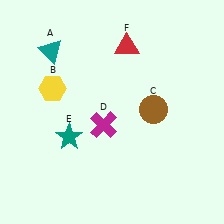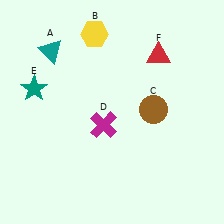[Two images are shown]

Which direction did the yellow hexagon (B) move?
The yellow hexagon (B) moved up.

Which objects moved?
The objects that moved are: the yellow hexagon (B), the teal star (E), the red triangle (F).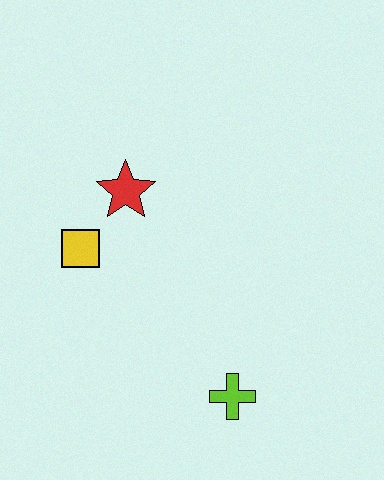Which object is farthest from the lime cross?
The red star is farthest from the lime cross.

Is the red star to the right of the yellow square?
Yes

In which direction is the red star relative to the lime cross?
The red star is above the lime cross.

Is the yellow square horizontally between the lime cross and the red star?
No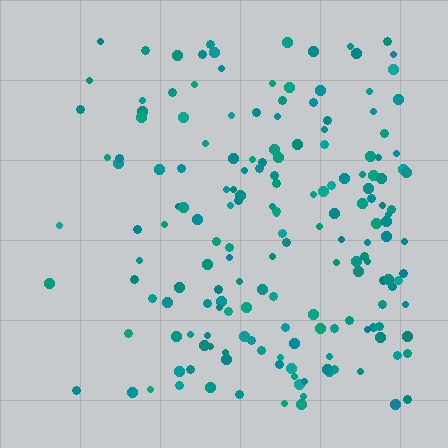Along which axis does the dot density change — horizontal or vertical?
Horizontal.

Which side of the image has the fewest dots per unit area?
The left.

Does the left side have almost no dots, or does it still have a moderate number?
Still a moderate number, just noticeably fewer than the right.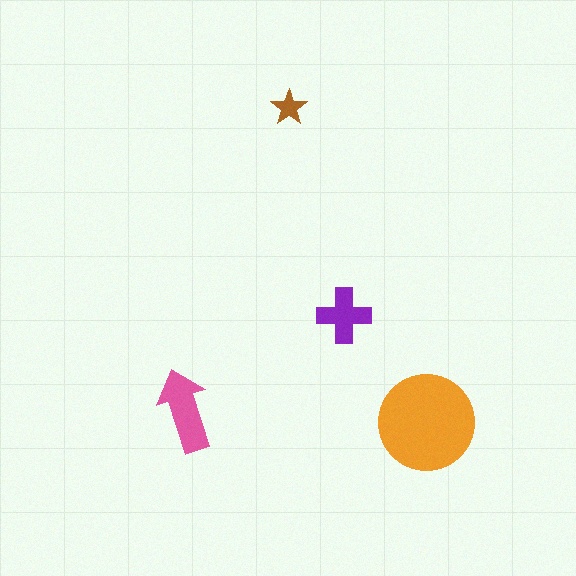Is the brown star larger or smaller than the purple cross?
Smaller.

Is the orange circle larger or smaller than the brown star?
Larger.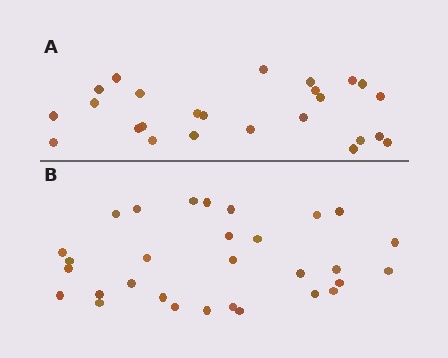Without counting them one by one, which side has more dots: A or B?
Region B (the bottom region) has more dots.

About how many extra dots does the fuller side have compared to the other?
Region B has about 5 more dots than region A.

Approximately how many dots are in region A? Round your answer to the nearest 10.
About 20 dots. (The exact count is 25, which rounds to 20.)